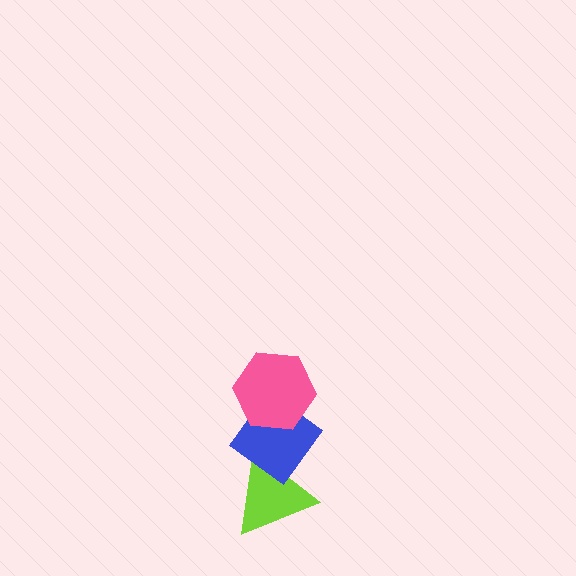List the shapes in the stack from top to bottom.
From top to bottom: the pink hexagon, the blue diamond, the lime triangle.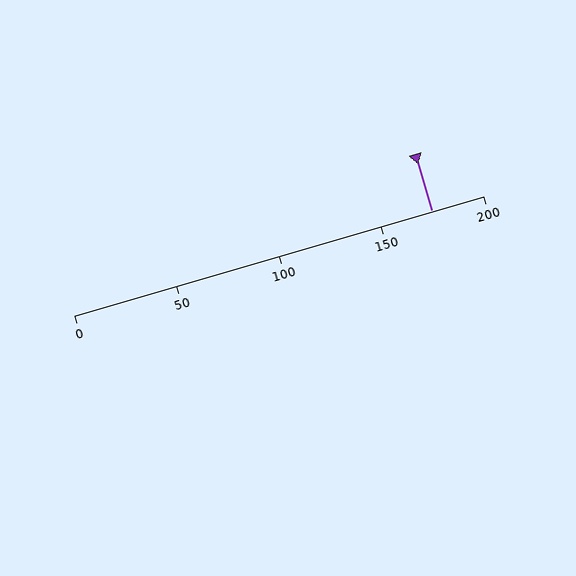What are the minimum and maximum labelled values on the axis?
The axis runs from 0 to 200.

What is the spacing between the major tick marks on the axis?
The major ticks are spaced 50 apart.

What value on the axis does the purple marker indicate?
The marker indicates approximately 175.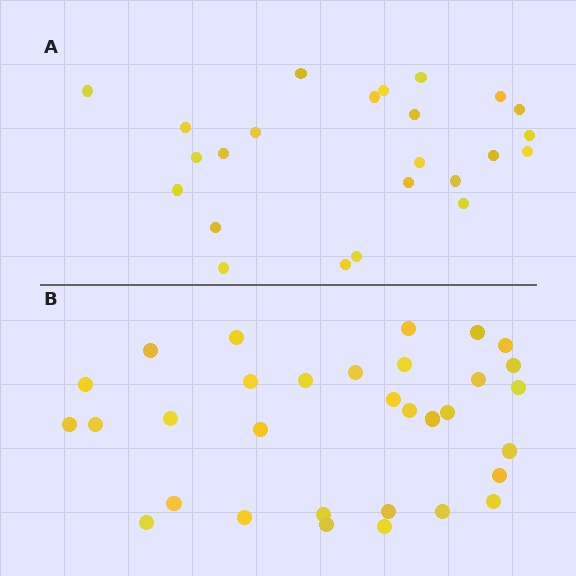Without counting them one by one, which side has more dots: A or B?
Region B (the bottom region) has more dots.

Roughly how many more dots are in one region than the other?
Region B has roughly 8 or so more dots than region A.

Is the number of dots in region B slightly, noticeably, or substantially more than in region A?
Region B has noticeably more, but not dramatically so. The ratio is roughly 1.3 to 1.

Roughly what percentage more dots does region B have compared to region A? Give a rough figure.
About 35% more.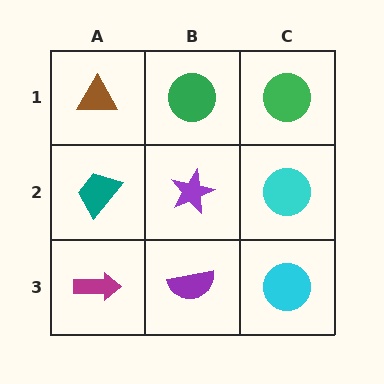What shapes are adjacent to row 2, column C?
A green circle (row 1, column C), a cyan circle (row 3, column C), a purple star (row 2, column B).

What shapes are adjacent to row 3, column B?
A purple star (row 2, column B), a magenta arrow (row 3, column A), a cyan circle (row 3, column C).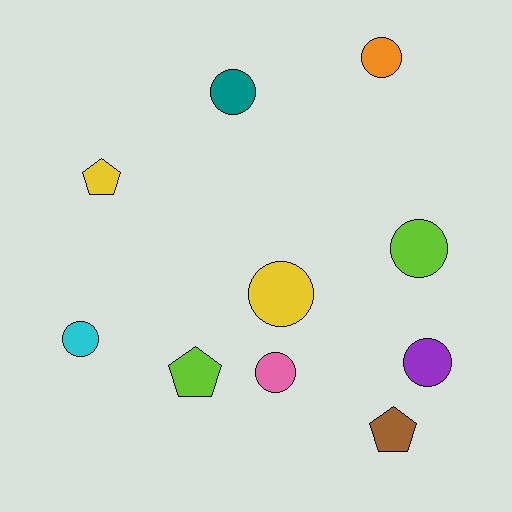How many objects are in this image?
There are 10 objects.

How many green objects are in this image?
There are no green objects.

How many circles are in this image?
There are 7 circles.